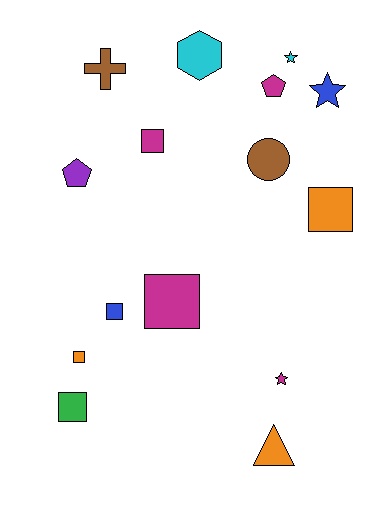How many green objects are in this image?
There is 1 green object.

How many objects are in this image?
There are 15 objects.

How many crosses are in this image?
There is 1 cross.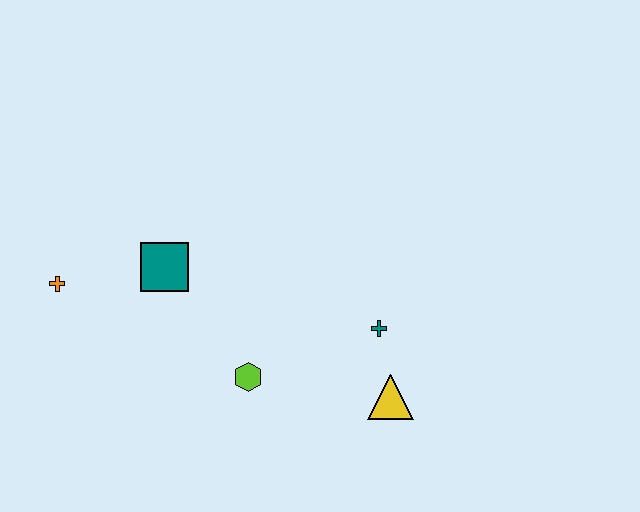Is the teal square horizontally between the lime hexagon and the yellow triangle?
No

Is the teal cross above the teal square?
No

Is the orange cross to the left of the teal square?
Yes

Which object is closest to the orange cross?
The teal square is closest to the orange cross.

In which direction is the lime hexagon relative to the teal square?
The lime hexagon is below the teal square.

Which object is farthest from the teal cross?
The orange cross is farthest from the teal cross.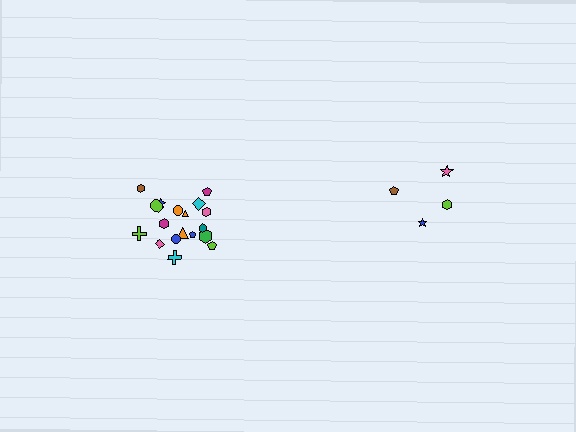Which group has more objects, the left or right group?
The left group.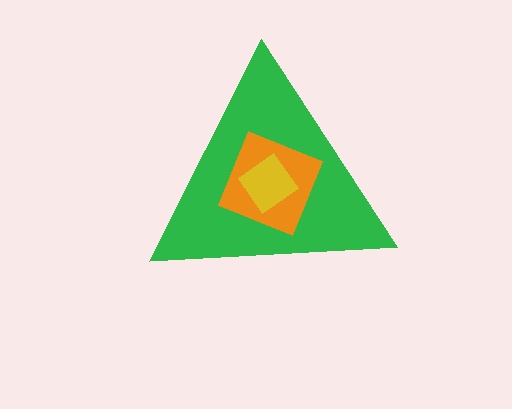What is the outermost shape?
The green triangle.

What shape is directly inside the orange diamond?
The yellow diamond.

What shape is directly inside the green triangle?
The orange diamond.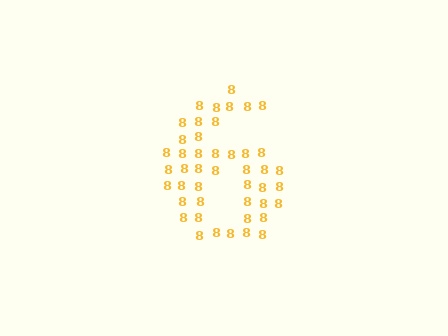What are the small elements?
The small elements are digit 8's.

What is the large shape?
The large shape is the digit 6.